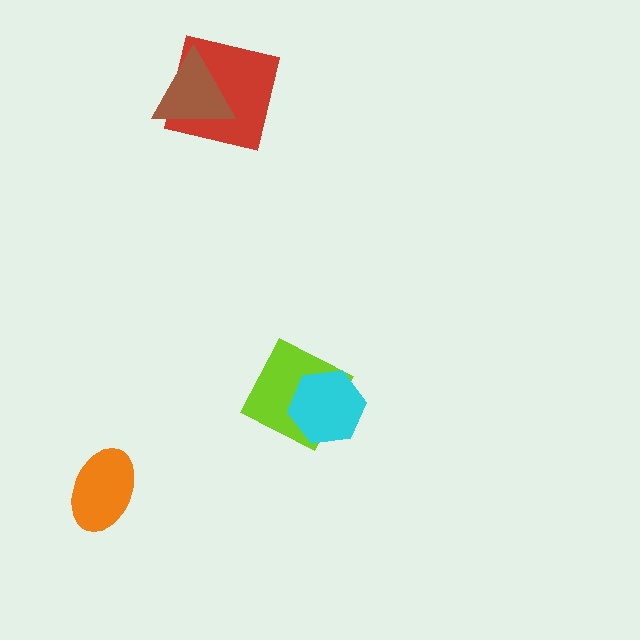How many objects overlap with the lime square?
1 object overlaps with the lime square.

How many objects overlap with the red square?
1 object overlaps with the red square.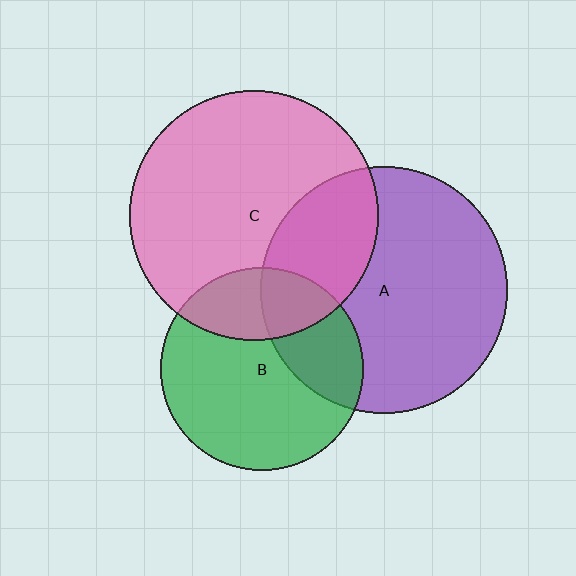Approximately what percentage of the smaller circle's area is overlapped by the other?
Approximately 30%.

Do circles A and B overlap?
Yes.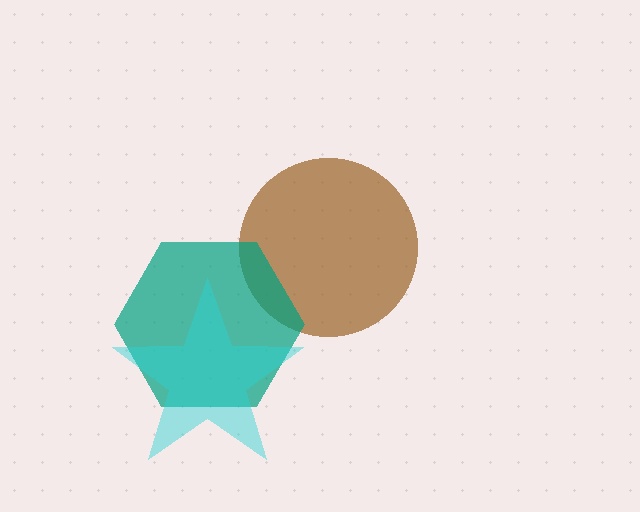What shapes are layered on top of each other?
The layered shapes are: a brown circle, a teal hexagon, a cyan star.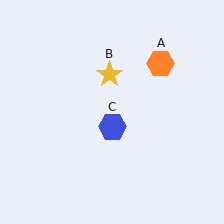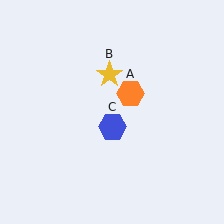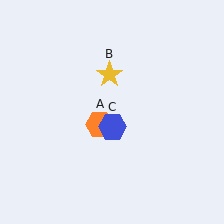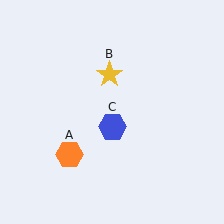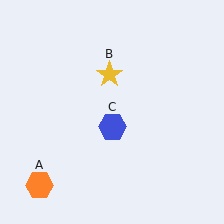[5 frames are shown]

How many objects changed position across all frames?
1 object changed position: orange hexagon (object A).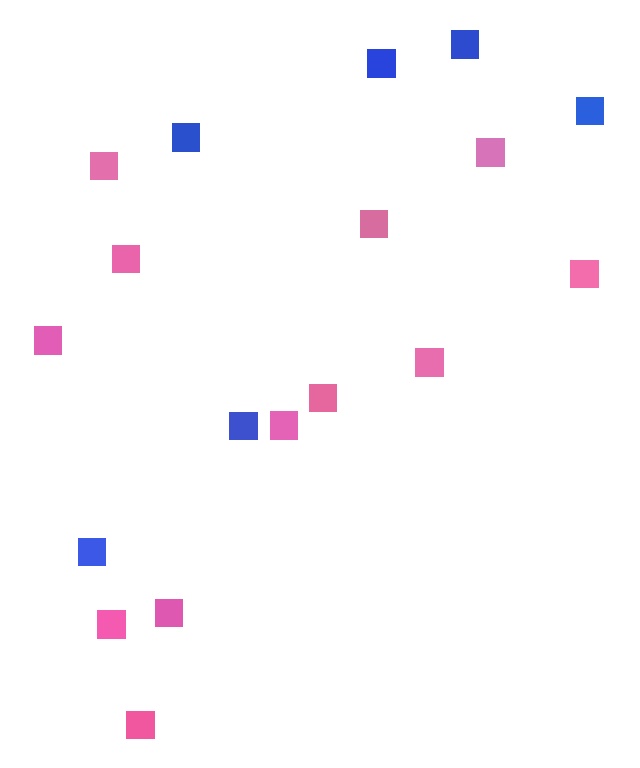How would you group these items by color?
There are 2 groups: one group of pink squares (12) and one group of blue squares (6).